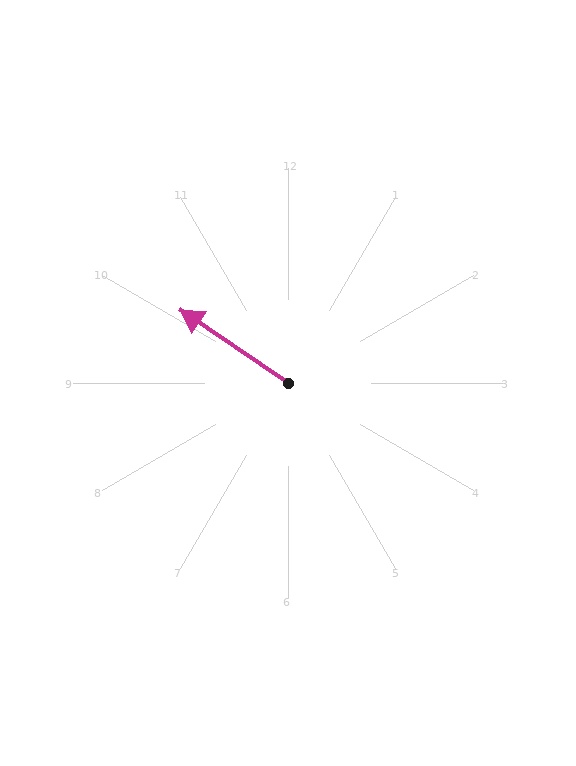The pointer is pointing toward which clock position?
Roughly 10 o'clock.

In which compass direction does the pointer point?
Northwest.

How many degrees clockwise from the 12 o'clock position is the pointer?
Approximately 304 degrees.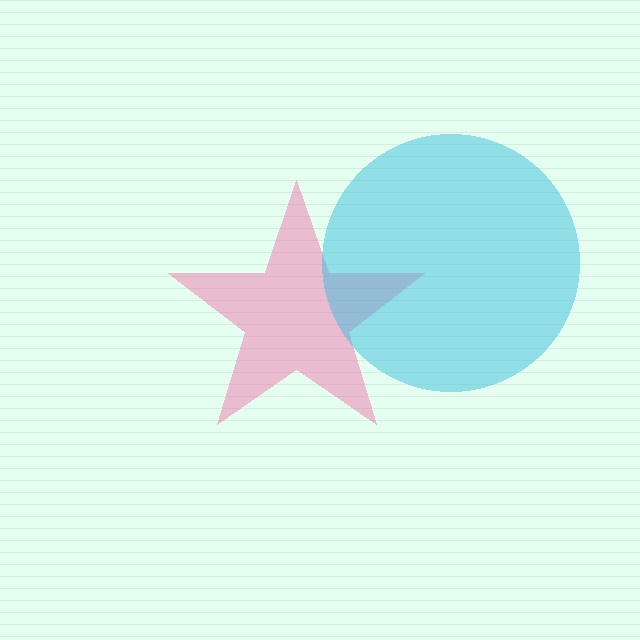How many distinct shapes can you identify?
There are 2 distinct shapes: a pink star, a cyan circle.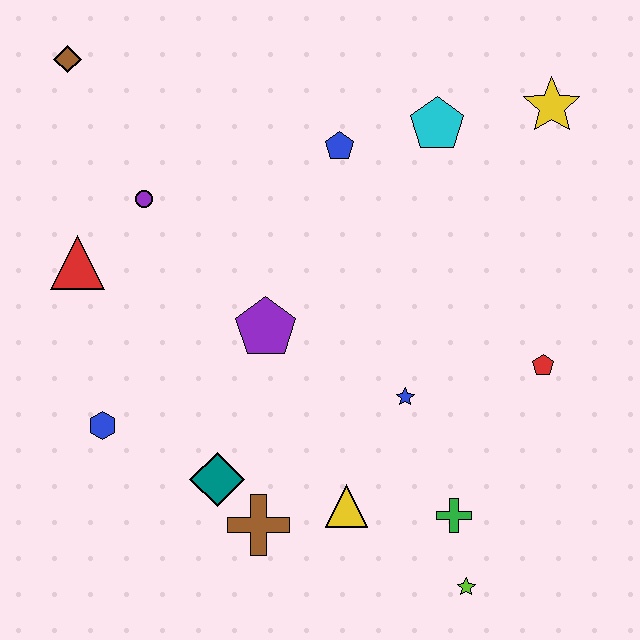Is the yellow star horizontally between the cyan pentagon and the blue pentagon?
No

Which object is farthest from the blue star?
The brown diamond is farthest from the blue star.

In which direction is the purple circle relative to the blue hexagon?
The purple circle is above the blue hexagon.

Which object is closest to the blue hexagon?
The teal diamond is closest to the blue hexagon.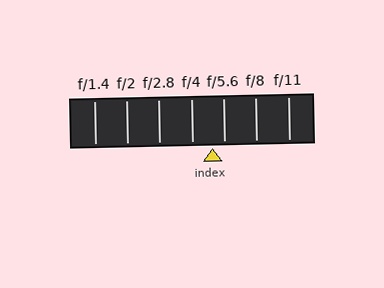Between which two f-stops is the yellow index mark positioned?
The index mark is between f/4 and f/5.6.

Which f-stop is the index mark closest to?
The index mark is closest to f/5.6.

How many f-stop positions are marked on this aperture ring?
There are 7 f-stop positions marked.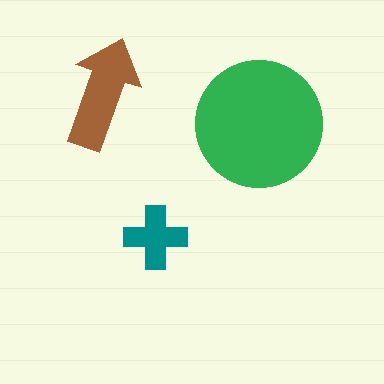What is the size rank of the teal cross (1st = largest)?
3rd.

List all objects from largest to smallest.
The green circle, the brown arrow, the teal cross.